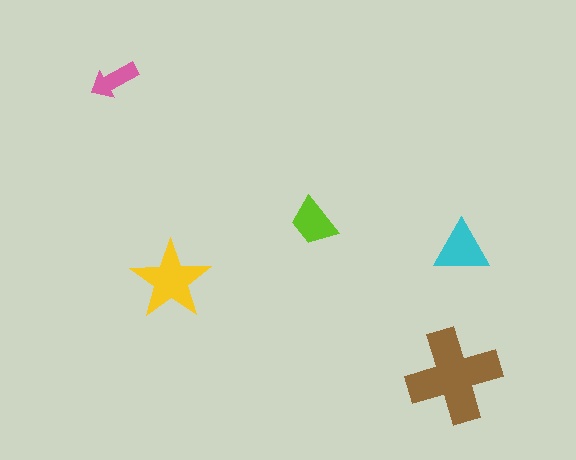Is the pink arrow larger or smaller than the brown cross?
Smaller.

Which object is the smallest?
The pink arrow.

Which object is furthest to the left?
The pink arrow is leftmost.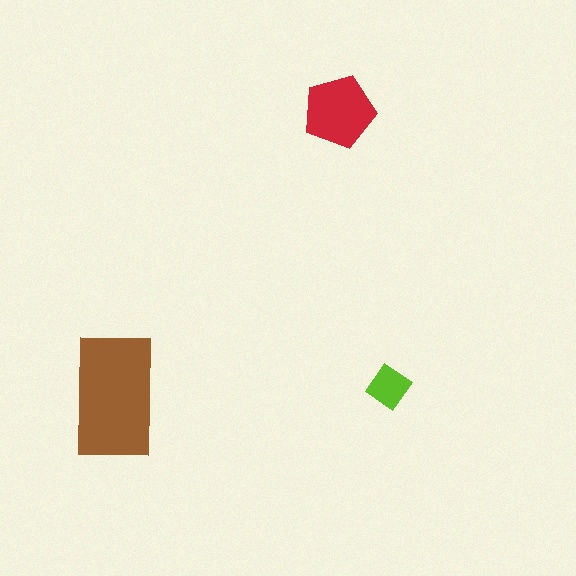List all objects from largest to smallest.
The brown rectangle, the red pentagon, the lime diamond.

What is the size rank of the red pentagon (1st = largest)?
2nd.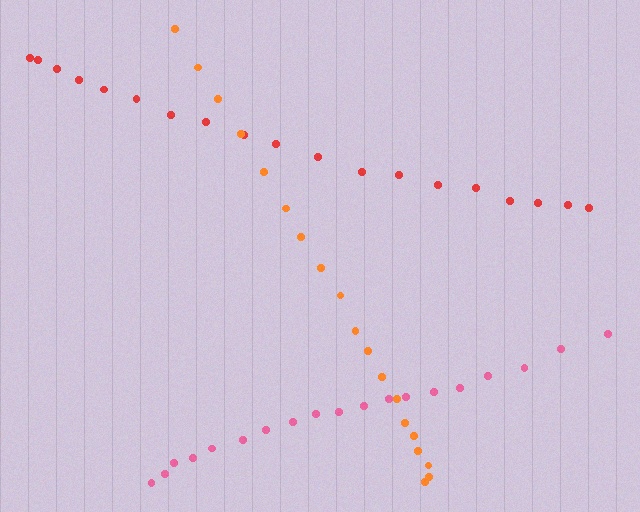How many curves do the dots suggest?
There are 3 distinct paths.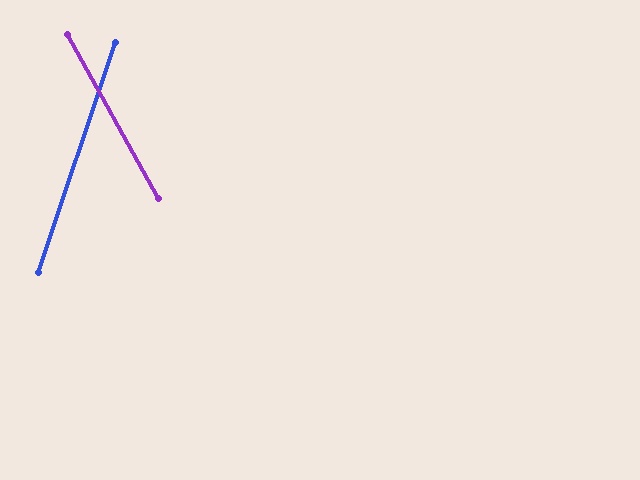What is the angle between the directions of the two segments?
Approximately 48 degrees.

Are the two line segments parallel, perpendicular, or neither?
Neither parallel nor perpendicular — they differ by about 48°.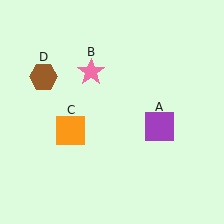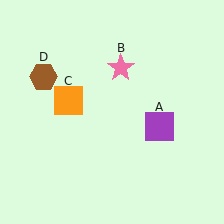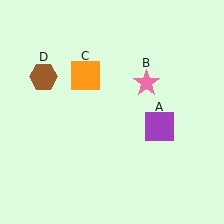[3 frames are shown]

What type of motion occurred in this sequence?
The pink star (object B), orange square (object C) rotated clockwise around the center of the scene.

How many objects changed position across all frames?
2 objects changed position: pink star (object B), orange square (object C).